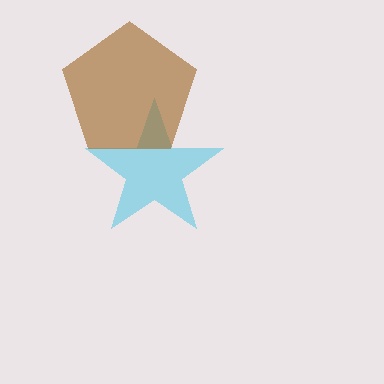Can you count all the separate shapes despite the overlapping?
Yes, there are 2 separate shapes.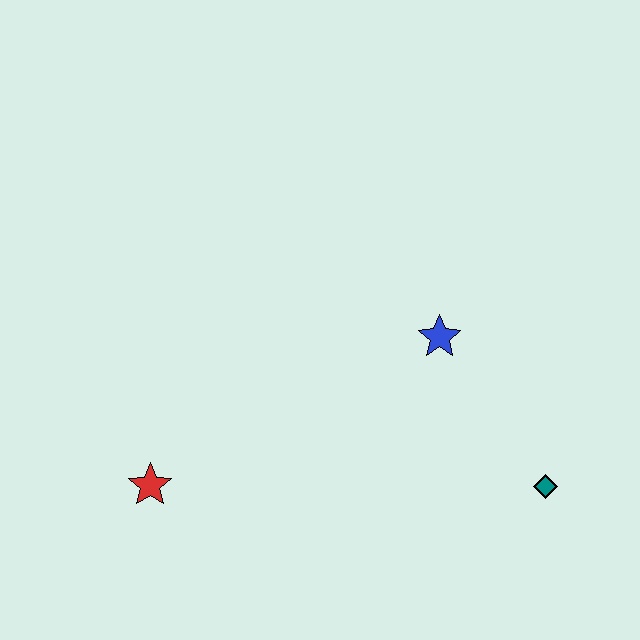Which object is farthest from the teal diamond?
The red star is farthest from the teal diamond.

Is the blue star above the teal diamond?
Yes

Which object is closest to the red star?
The blue star is closest to the red star.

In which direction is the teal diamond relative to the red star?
The teal diamond is to the right of the red star.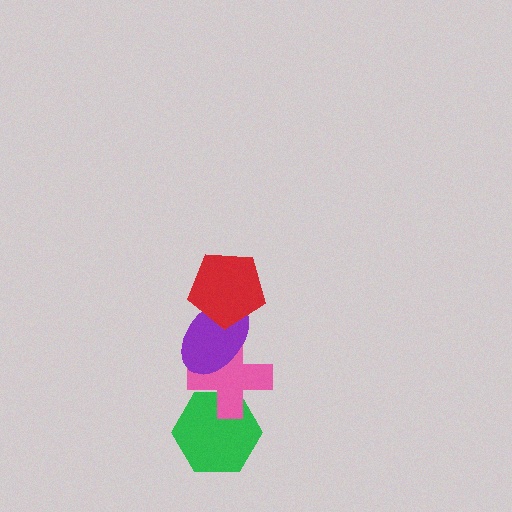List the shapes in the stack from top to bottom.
From top to bottom: the red pentagon, the purple ellipse, the pink cross, the green hexagon.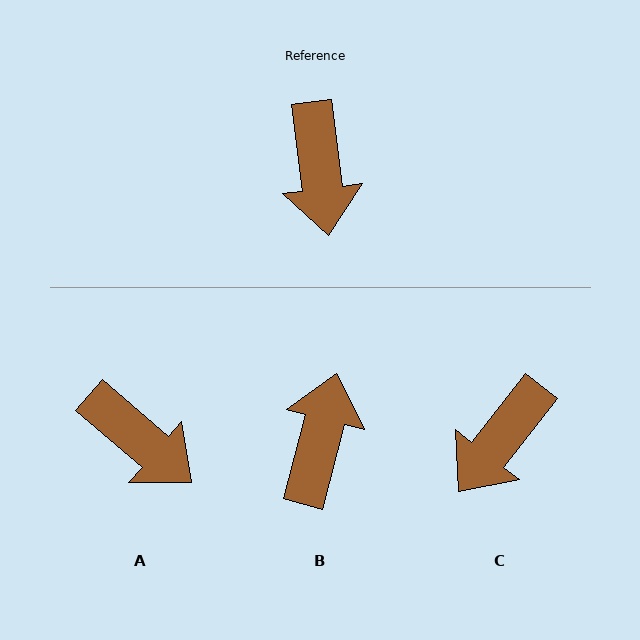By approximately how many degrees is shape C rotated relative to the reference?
Approximately 45 degrees clockwise.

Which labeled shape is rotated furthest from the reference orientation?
B, about 158 degrees away.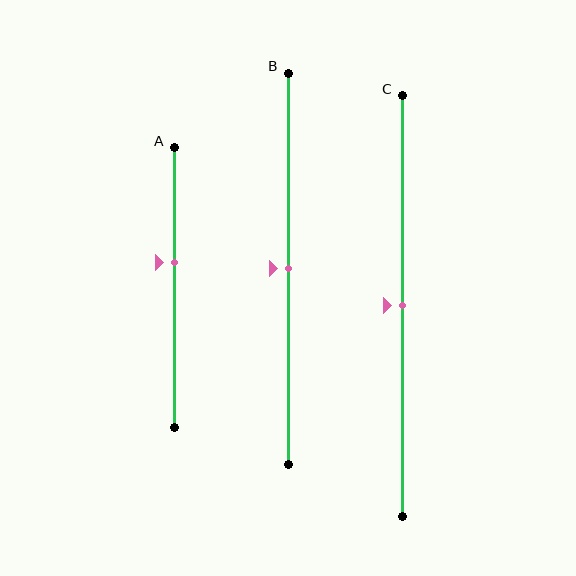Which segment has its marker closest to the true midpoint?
Segment B has its marker closest to the true midpoint.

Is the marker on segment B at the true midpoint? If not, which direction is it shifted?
Yes, the marker on segment B is at the true midpoint.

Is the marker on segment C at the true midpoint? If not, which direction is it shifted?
Yes, the marker on segment C is at the true midpoint.